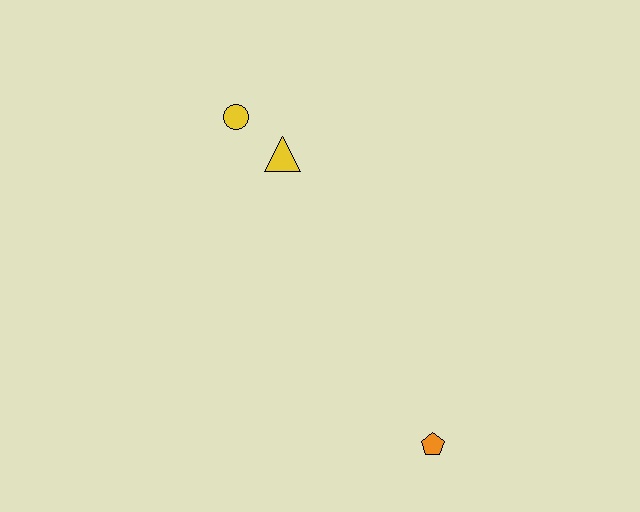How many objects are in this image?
There are 3 objects.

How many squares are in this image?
There are no squares.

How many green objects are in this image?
There are no green objects.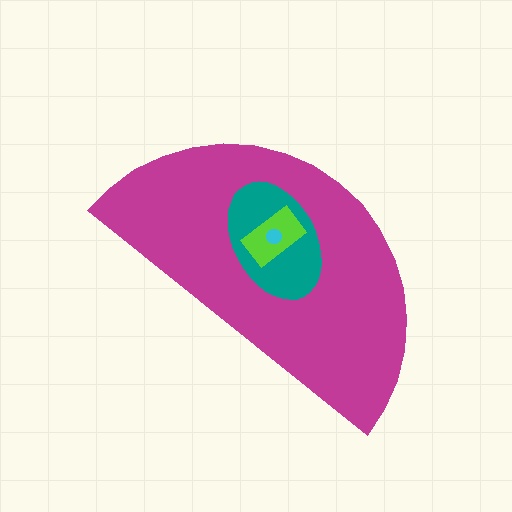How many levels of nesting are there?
4.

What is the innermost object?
The cyan circle.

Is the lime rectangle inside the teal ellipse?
Yes.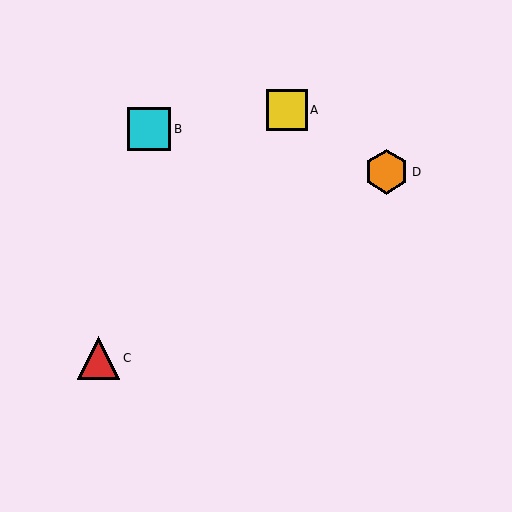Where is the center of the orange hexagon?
The center of the orange hexagon is at (386, 172).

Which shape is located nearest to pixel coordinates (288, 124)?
The yellow square (labeled A) at (287, 110) is nearest to that location.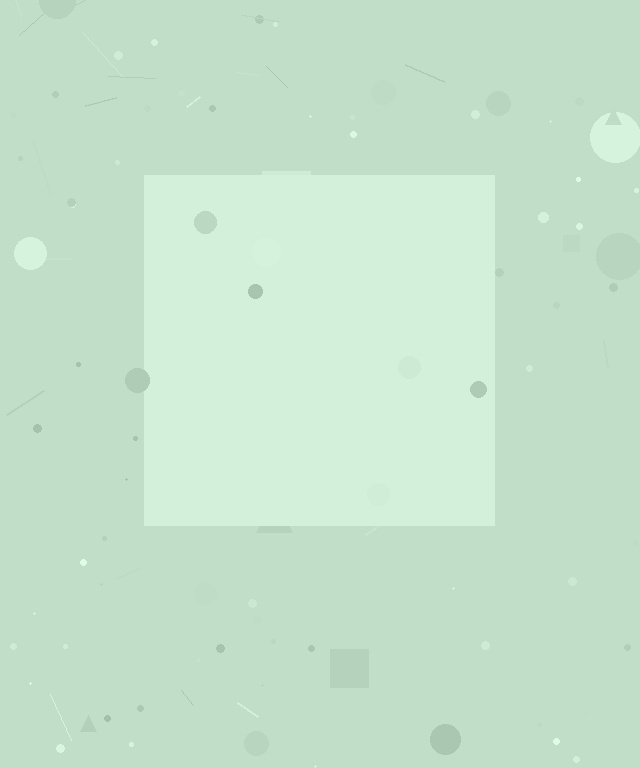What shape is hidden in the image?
A square is hidden in the image.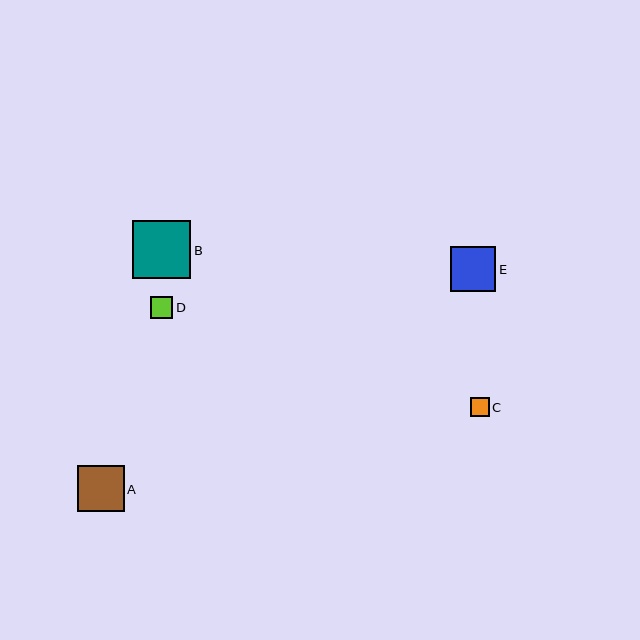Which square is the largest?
Square B is the largest with a size of approximately 58 pixels.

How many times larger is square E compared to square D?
Square E is approximately 2.0 times the size of square D.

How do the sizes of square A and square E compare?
Square A and square E are approximately the same size.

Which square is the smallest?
Square C is the smallest with a size of approximately 18 pixels.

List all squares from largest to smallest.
From largest to smallest: B, A, E, D, C.